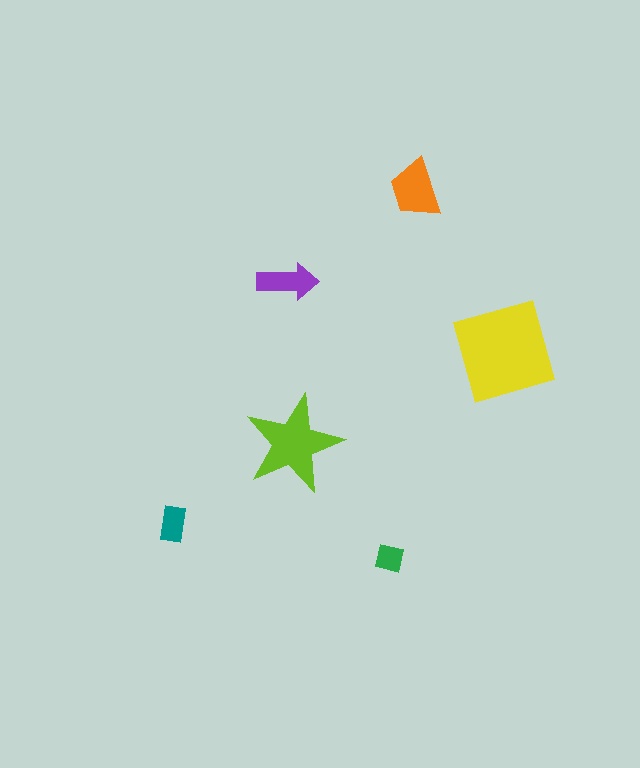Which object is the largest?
The yellow square.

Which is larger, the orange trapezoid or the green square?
The orange trapezoid.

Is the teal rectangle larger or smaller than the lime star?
Smaller.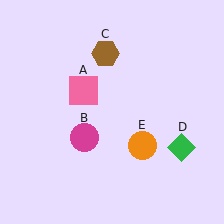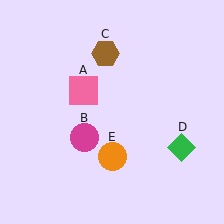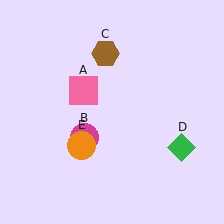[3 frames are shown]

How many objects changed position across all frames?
1 object changed position: orange circle (object E).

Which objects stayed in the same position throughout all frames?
Pink square (object A) and magenta circle (object B) and brown hexagon (object C) and green diamond (object D) remained stationary.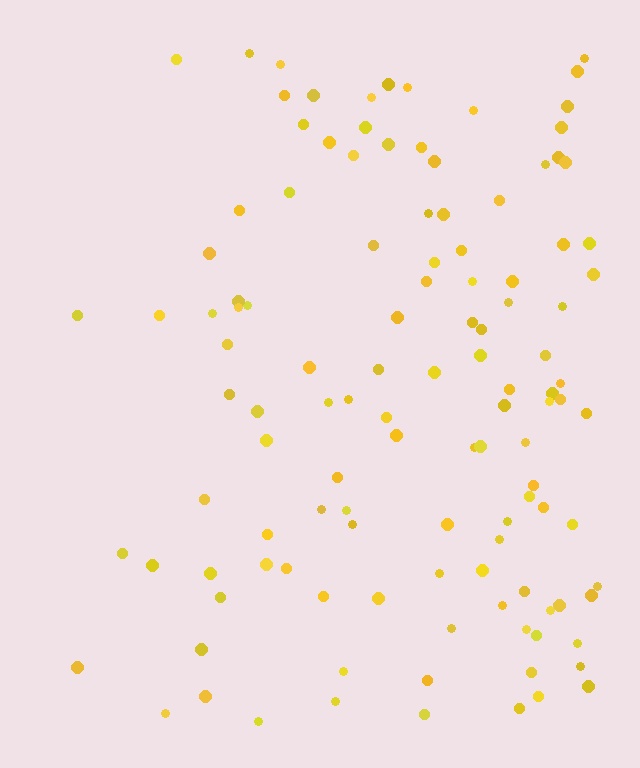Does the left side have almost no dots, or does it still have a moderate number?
Still a moderate number, just noticeably fewer than the right.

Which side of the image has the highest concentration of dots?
The right.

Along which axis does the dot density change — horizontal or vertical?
Horizontal.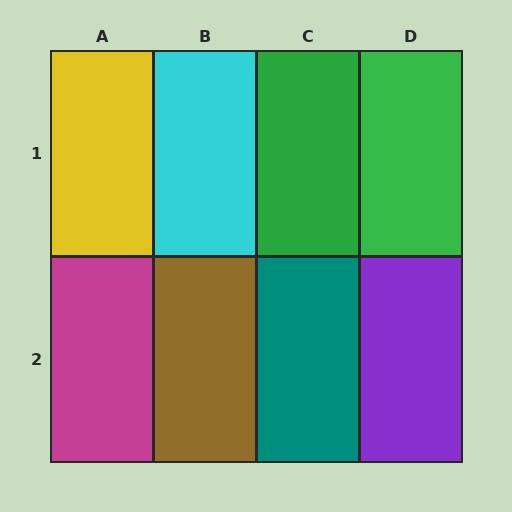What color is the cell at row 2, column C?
Teal.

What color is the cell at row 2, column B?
Brown.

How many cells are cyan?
1 cell is cyan.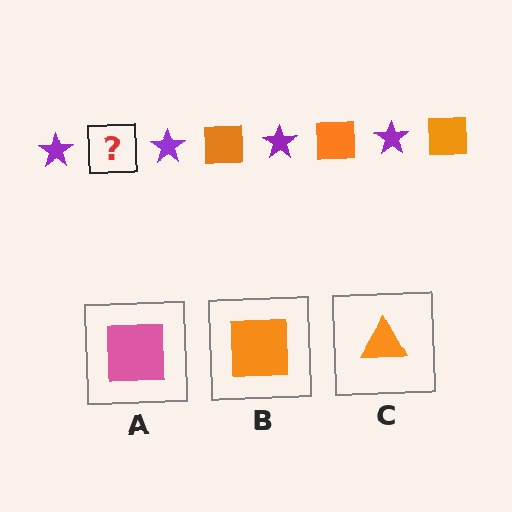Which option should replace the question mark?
Option B.